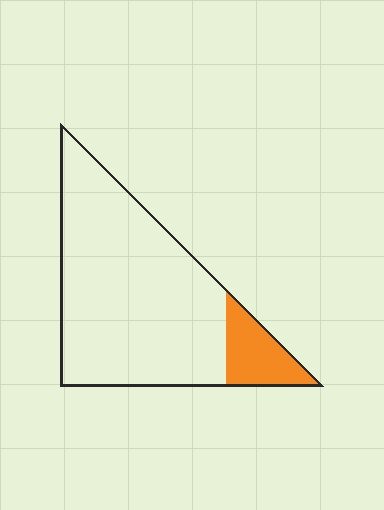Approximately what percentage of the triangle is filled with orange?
Approximately 15%.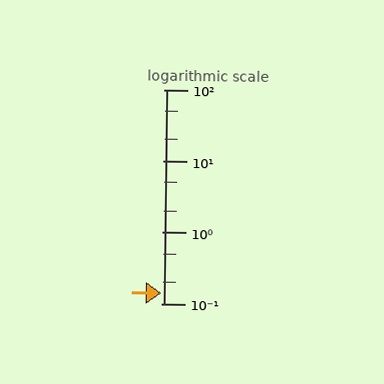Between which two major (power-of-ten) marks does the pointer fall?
The pointer is between 0.1 and 1.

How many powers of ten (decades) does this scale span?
The scale spans 3 decades, from 0.1 to 100.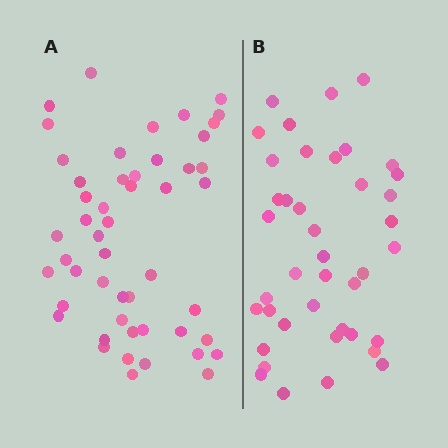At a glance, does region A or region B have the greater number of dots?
Region A (the left region) has more dots.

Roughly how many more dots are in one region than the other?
Region A has roughly 8 or so more dots than region B.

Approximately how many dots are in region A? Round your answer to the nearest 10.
About 50 dots.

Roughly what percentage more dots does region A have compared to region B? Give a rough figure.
About 20% more.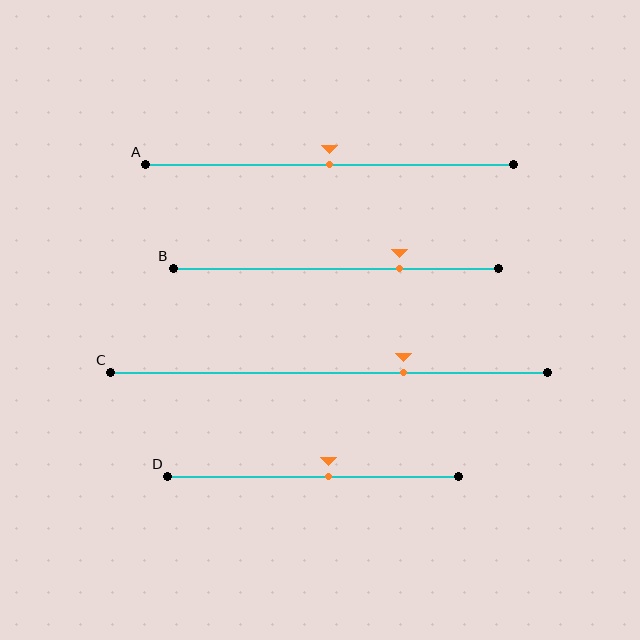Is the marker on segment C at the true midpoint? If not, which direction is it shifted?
No, the marker on segment C is shifted to the right by about 17% of the segment length.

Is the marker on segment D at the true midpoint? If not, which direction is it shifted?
No, the marker on segment D is shifted to the right by about 6% of the segment length.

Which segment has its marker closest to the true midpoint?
Segment A has its marker closest to the true midpoint.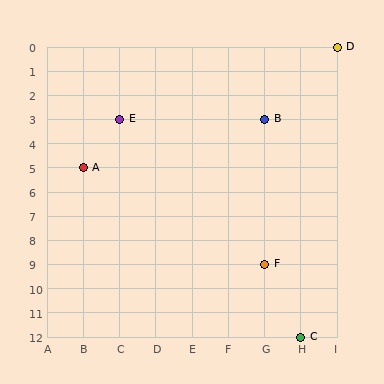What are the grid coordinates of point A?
Point A is at grid coordinates (B, 5).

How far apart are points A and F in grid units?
Points A and F are 5 columns and 4 rows apart (about 6.4 grid units diagonally).